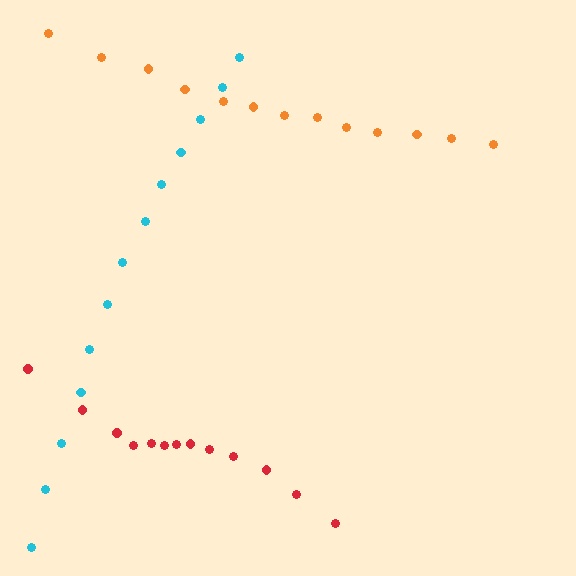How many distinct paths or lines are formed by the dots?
There are 3 distinct paths.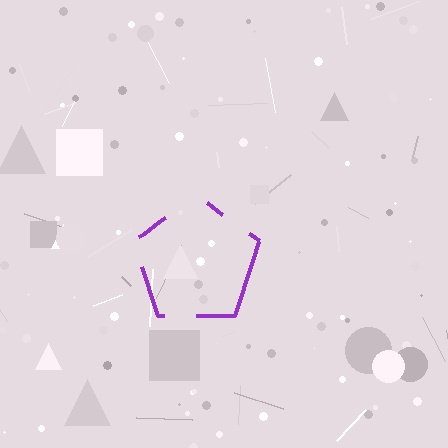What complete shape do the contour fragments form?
The contour fragments form a pentagon.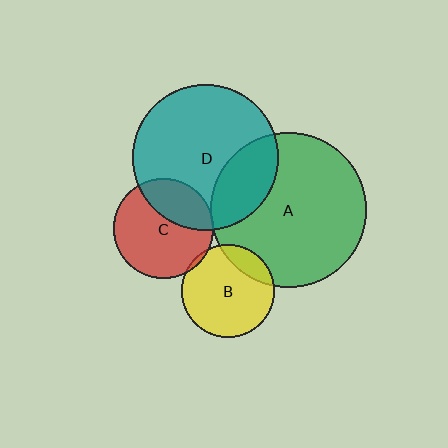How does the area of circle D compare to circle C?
Approximately 2.1 times.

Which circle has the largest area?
Circle A (green).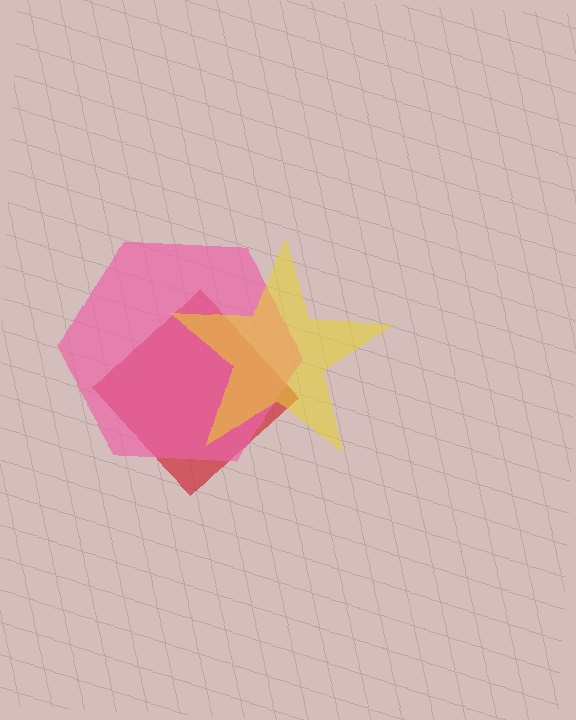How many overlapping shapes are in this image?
There are 3 overlapping shapes in the image.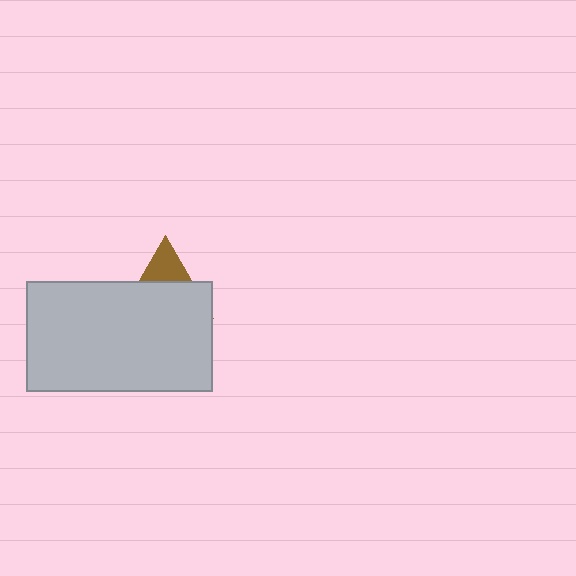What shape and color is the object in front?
The object in front is a light gray rectangle.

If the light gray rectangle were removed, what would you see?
You would see the complete brown triangle.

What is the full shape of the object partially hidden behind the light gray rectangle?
The partially hidden object is a brown triangle.